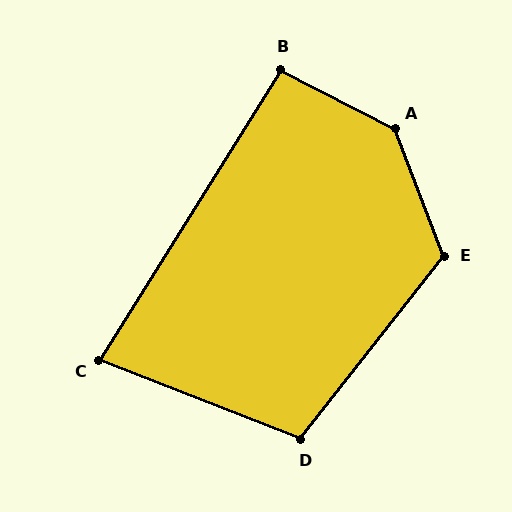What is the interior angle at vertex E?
Approximately 121 degrees (obtuse).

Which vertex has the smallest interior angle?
C, at approximately 79 degrees.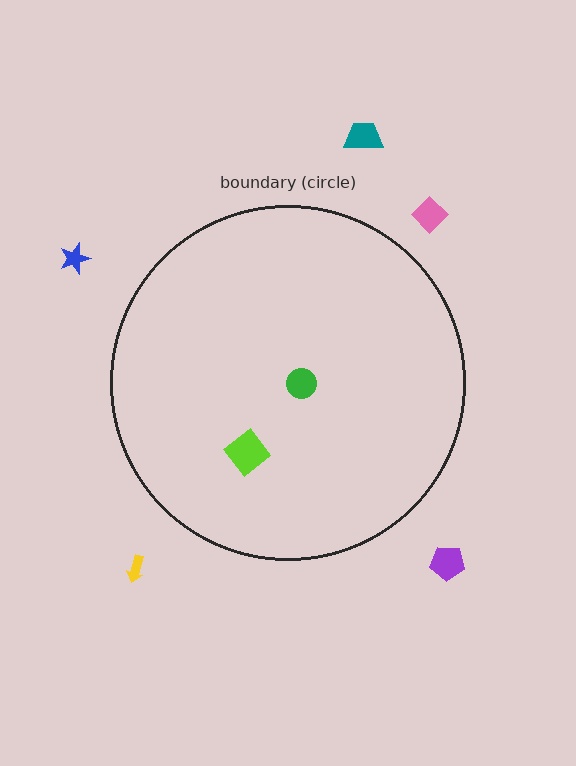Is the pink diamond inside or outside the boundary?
Outside.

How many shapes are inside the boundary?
2 inside, 5 outside.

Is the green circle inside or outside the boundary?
Inside.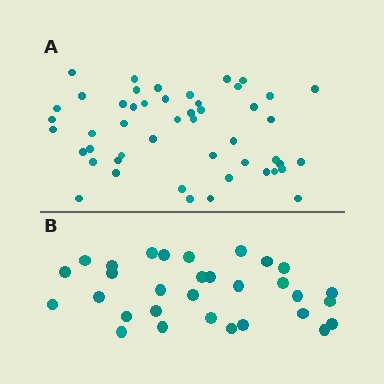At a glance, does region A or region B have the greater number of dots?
Region A (the top region) has more dots.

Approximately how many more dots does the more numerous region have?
Region A has approximately 20 more dots than region B.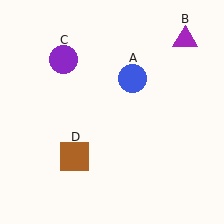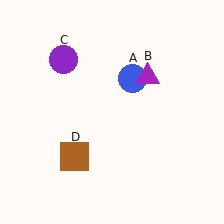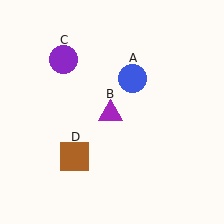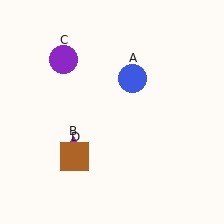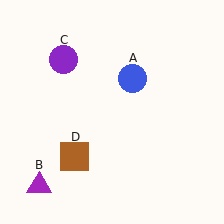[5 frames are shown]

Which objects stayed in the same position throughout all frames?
Blue circle (object A) and purple circle (object C) and brown square (object D) remained stationary.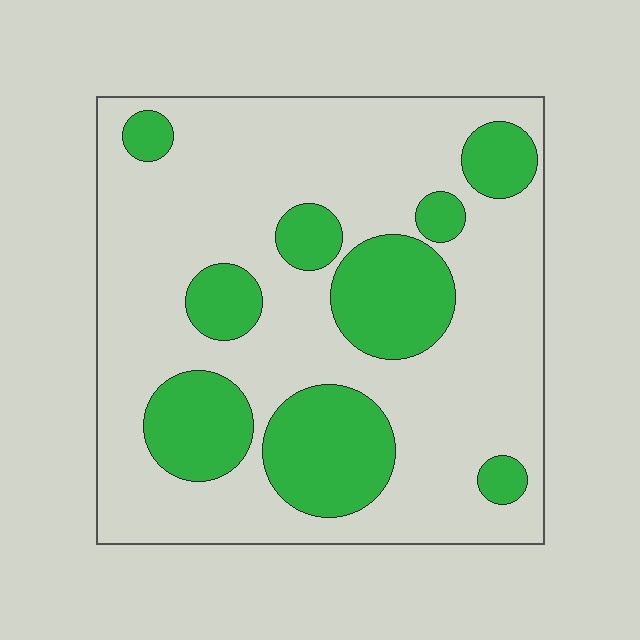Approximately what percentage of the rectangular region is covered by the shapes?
Approximately 30%.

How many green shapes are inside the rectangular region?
9.